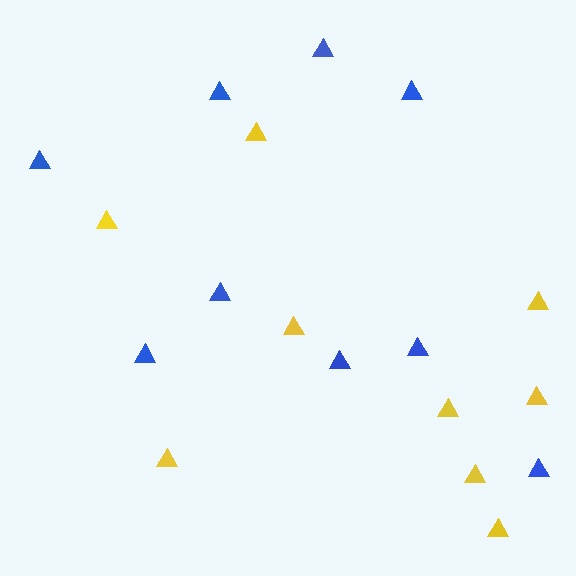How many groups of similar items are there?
There are 2 groups: one group of blue triangles (9) and one group of yellow triangles (9).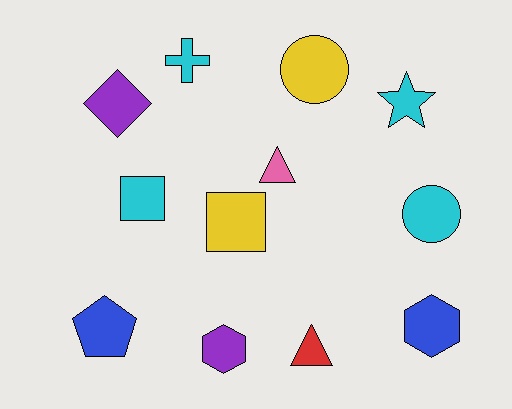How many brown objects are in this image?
There are no brown objects.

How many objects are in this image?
There are 12 objects.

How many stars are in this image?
There is 1 star.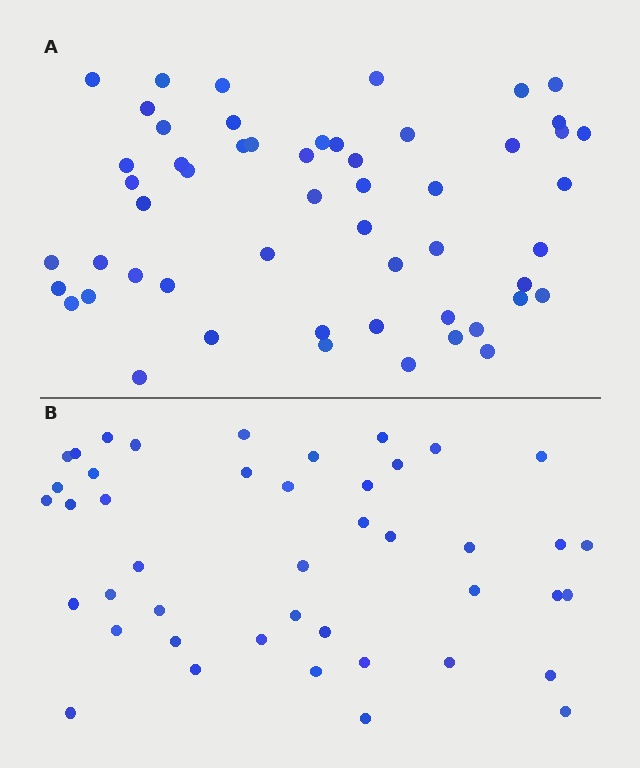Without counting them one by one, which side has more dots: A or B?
Region A (the top region) has more dots.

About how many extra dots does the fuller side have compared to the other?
Region A has roughly 10 or so more dots than region B.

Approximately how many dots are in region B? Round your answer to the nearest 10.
About 40 dots. (The exact count is 44, which rounds to 40.)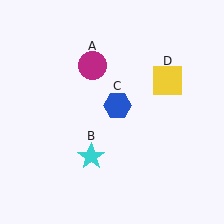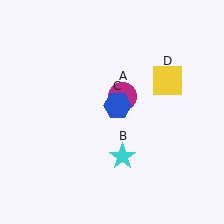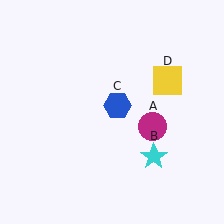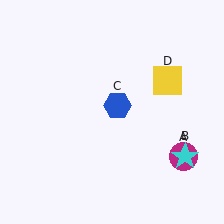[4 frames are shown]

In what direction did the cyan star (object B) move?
The cyan star (object B) moved right.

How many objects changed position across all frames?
2 objects changed position: magenta circle (object A), cyan star (object B).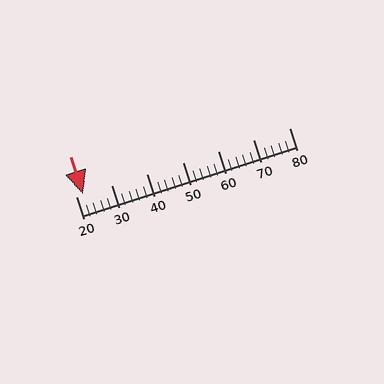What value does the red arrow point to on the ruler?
The red arrow points to approximately 22.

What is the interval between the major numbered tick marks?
The major tick marks are spaced 10 units apart.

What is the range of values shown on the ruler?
The ruler shows values from 20 to 80.